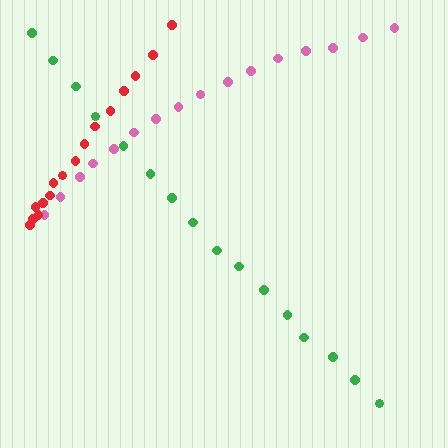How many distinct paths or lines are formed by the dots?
There are 3 distinct paths.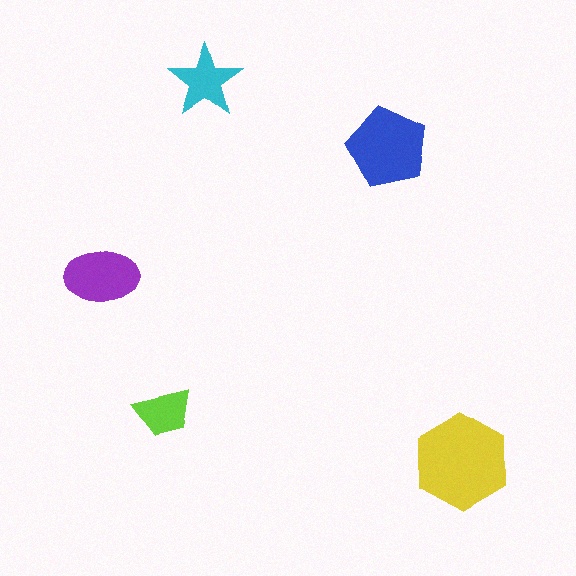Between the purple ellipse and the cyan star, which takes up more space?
The purple ellipse.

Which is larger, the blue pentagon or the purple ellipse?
The blue pentagon.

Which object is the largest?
The yellow hexagon.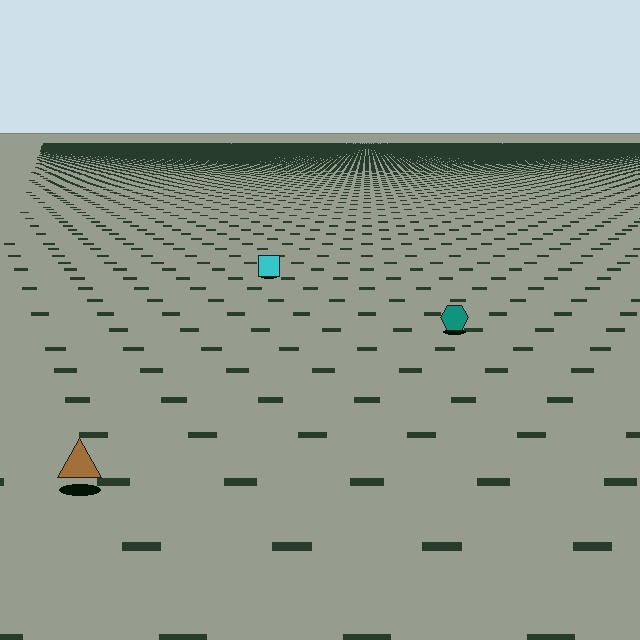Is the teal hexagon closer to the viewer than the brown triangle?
No. The brown triangle is closer — you can tell from the texture gradient: the ground texture is coarser near it.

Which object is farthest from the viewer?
The cyan square is farthest from the viewer. It appears smaller and the ground texture around it is denser.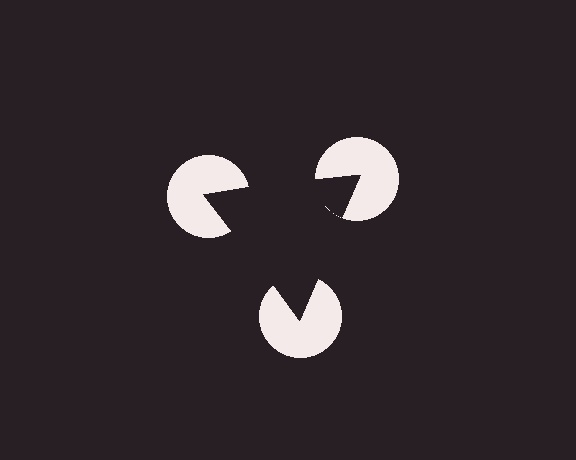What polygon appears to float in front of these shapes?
An illusory triangle — its edges are inferred from the aligned wedge cuts in the pac-man discs, not physically drawn.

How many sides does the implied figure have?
3 sides.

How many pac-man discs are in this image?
There are 3 — one at each vertex of the illusory triangle.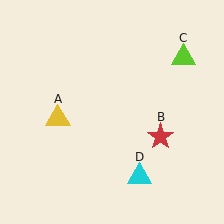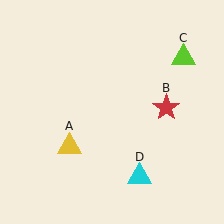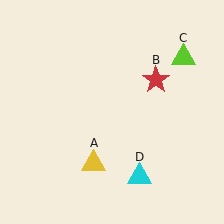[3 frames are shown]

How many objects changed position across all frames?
2 objects changed position: yellow triangle (object A), red star (object B).